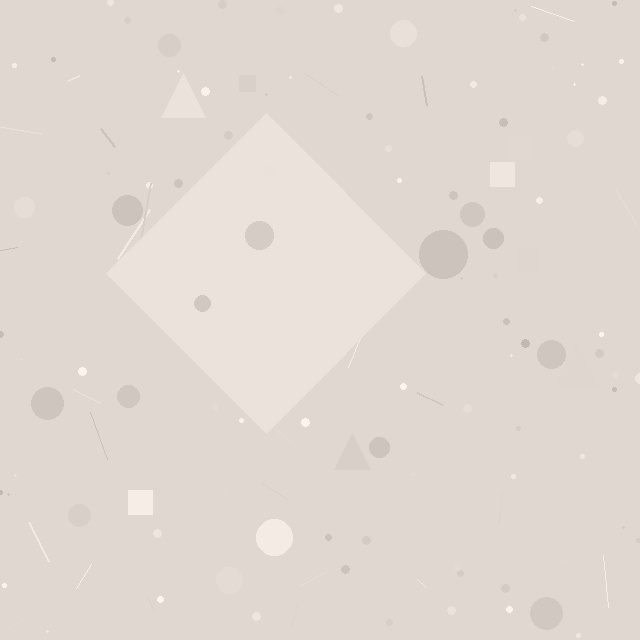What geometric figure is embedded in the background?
A diamond is embedded in the background.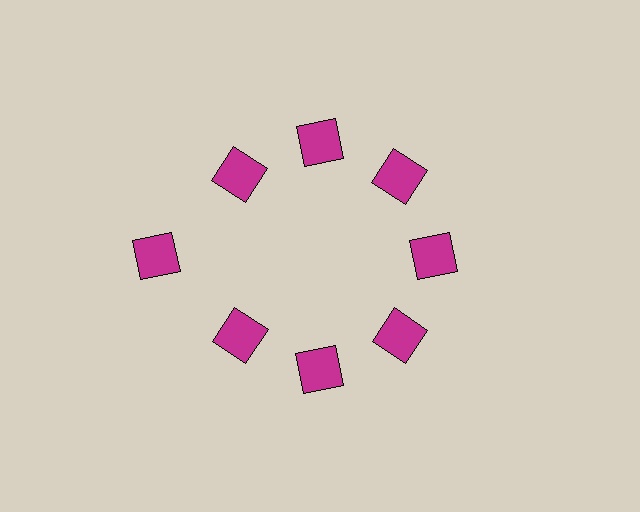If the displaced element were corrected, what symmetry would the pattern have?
It would have 8-fold rotational symmetry — the pattern would map onto itself every 45 degrees.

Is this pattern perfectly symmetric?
No. The 8 magenta squares are arranged in a ring, but one element near the 9 o'clock position is pushed outward from the center, breaking the 8-fold rotational symmetry.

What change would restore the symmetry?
The symmetry would be restored by moving it inward, back onto the ring so that all 8 squares sit at equal angles and equal distance from the center.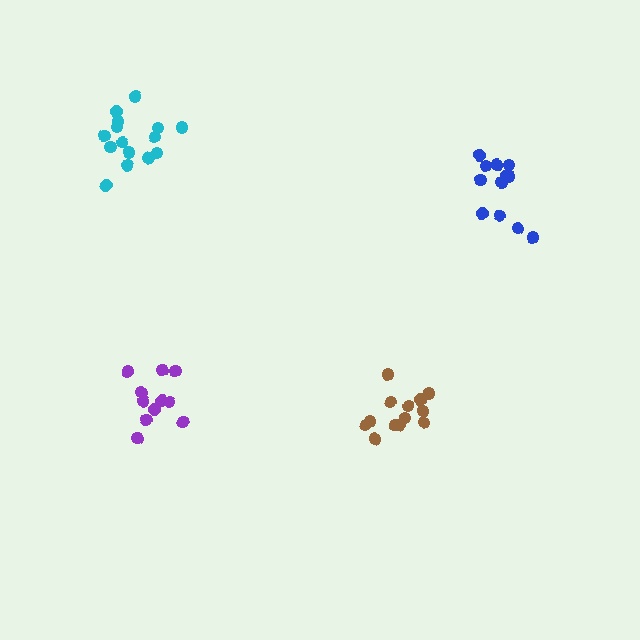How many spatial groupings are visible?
There are 4 spatial groupings.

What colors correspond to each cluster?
The clusters are colored: purple, cyan, brown, blue.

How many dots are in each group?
Group 1: 12 dots, Group 2: 16 dots, Group 3: 13 dots, Group 4: 12 dots (53 total).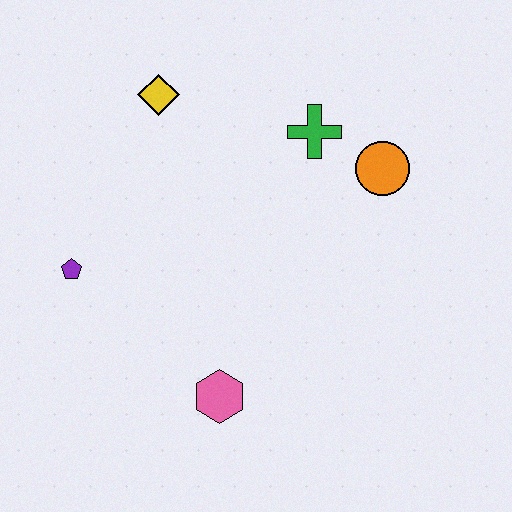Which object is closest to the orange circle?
The green cross is closest to the orange circle.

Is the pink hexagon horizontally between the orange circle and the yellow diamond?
Yes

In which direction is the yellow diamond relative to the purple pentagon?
The yellow diamond is above the purple pentagon.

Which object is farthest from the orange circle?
The purple pentagon is farthest from the orange circle.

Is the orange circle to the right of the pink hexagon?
Yes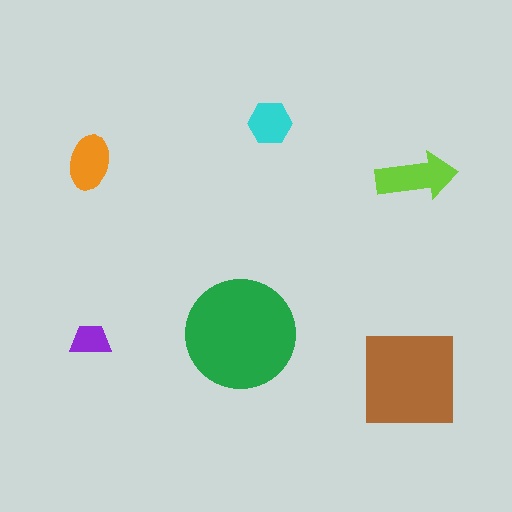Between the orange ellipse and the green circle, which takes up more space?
The green circle.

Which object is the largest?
The green circle.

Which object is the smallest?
The purple trapezoid.